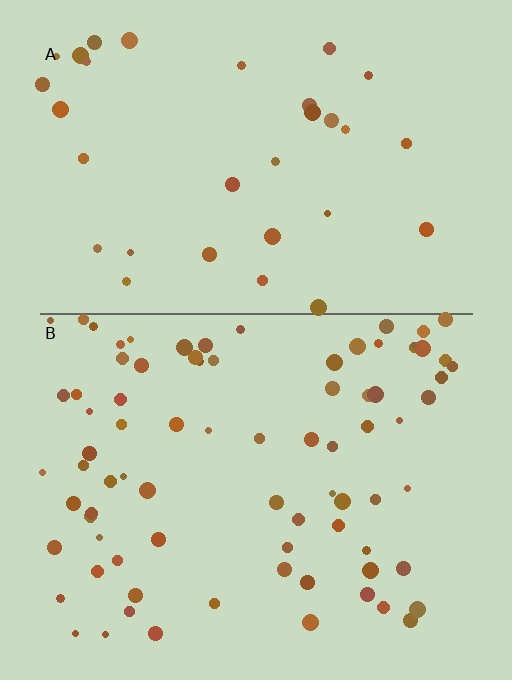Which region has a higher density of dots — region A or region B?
B (the bottom).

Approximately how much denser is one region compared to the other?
Approximately 2.4× — region B over region A.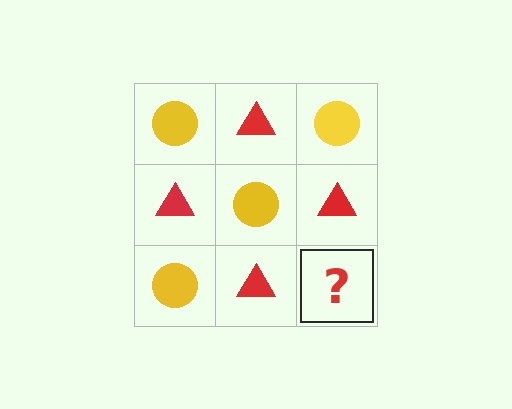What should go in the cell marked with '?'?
The missing cell should contain a yellow circle.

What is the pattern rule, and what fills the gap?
The rule is that it alternates yellow circle and red triangle in a checkerboard pattern. The gap should be filled with a yellow circle.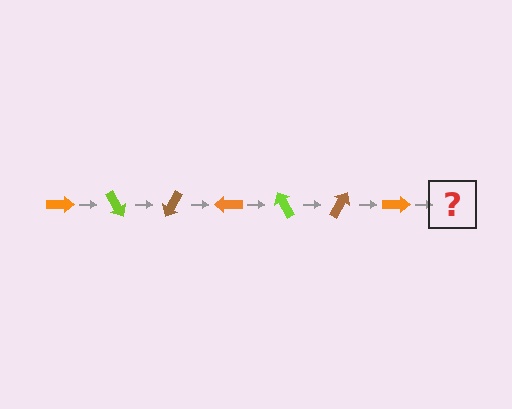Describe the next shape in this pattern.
It should be a lime arrow, rotated 420 degrees from the start.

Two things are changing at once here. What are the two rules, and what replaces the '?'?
The two rules are that it rotates 60 degrees each step and the color cycles through orange, lime, and brown. The '?' should be a lime arrow, rotated 420 degrees from the start.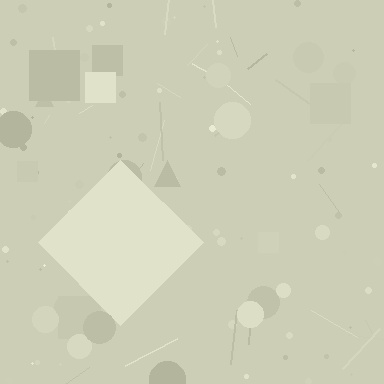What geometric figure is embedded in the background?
A diamond is embedded in the background.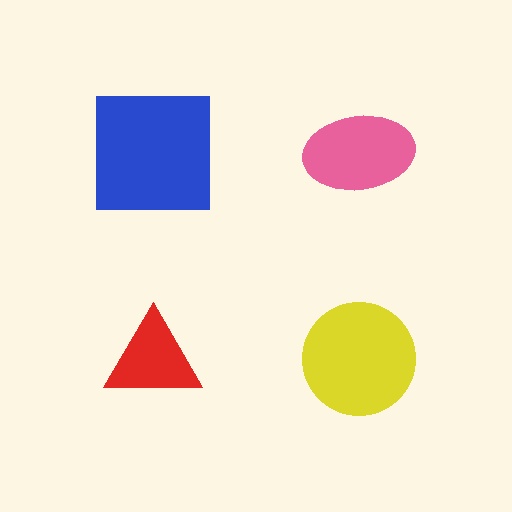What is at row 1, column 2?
A pink ellipse.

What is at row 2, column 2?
A yellow circle.